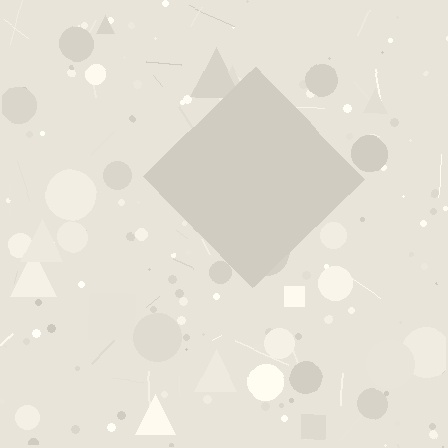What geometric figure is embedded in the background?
A diamond is embedded in the background.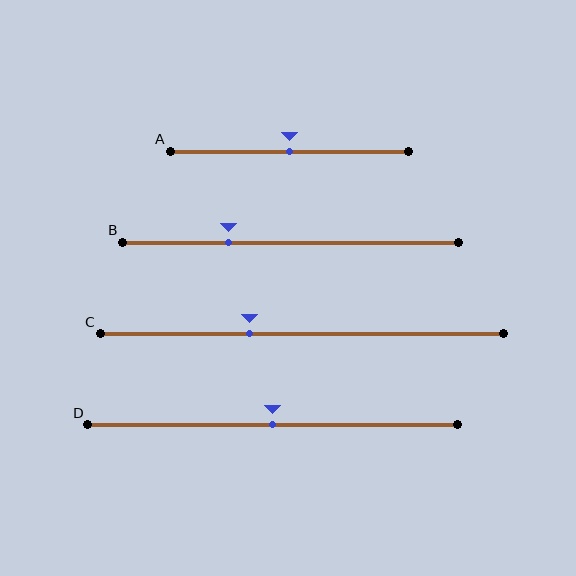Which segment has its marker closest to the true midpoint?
Segment A has its marker closest to the true midpoint.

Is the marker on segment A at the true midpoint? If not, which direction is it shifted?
Yes, the marker on segment A is at the true midpoint.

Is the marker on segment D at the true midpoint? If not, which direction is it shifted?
Yes, the marker on segment D is at the true midpoint.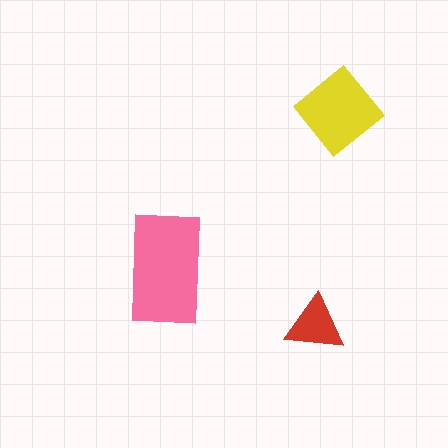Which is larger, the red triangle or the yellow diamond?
The yellow diamond.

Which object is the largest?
The pink rectangle.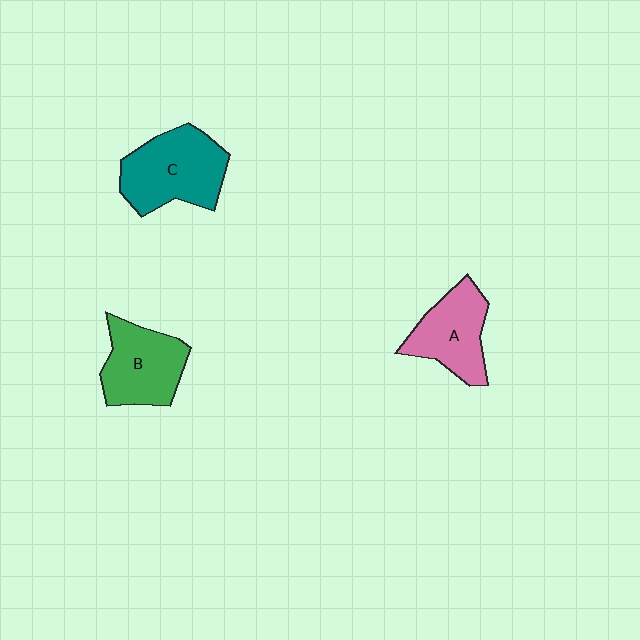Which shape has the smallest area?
Shape A (pink).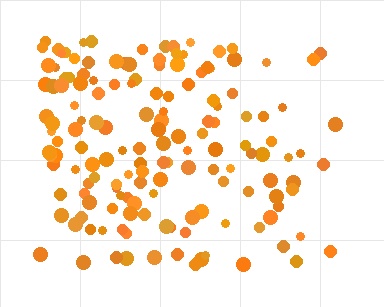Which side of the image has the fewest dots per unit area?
The right.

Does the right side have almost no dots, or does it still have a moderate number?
Still a moderate number, just noticeably fewer than the left.